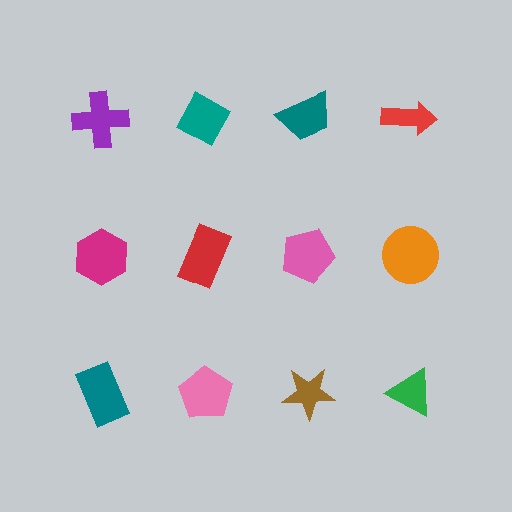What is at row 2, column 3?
A pink pentagon.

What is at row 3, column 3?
A brown star.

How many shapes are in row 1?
4 shapes.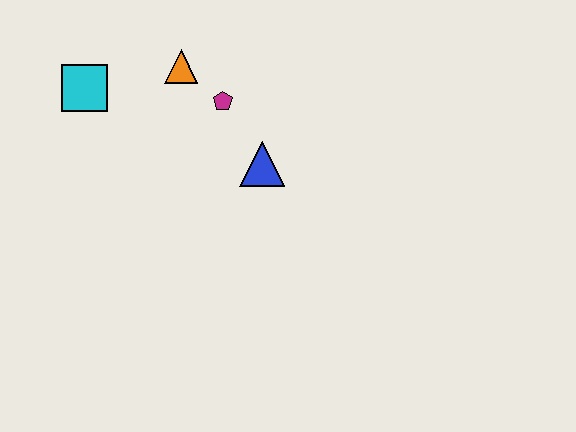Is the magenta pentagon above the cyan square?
No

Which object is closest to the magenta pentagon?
The orange triangle is closest to the magenta pentagon.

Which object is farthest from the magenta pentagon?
The cyan square is farthest from the magenta pentagon.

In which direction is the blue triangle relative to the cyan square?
The blue triangle is to the right of the cyan square.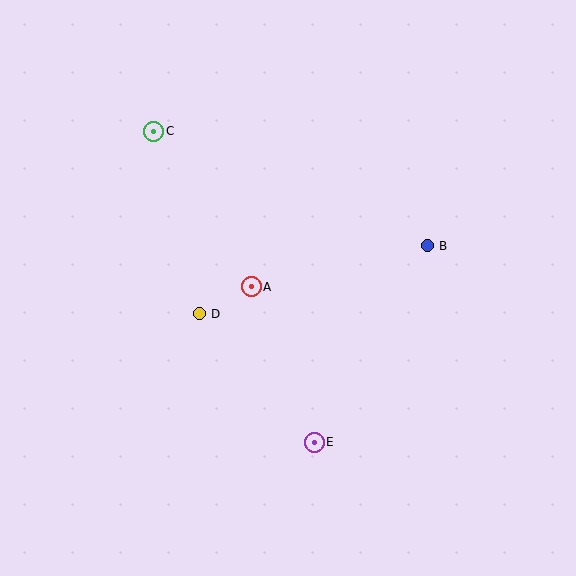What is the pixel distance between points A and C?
The distance between A and C is 184 pixels.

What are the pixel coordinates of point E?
Point E is at (314, 442).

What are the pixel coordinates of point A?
Point A is at (251, 287).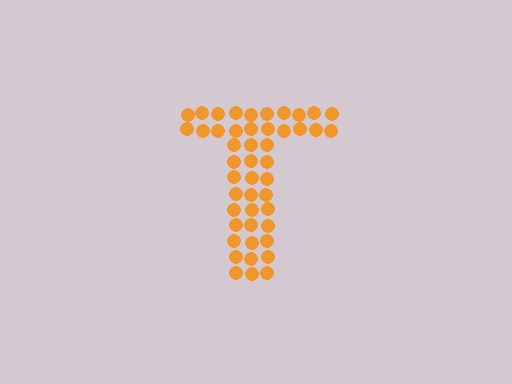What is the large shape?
The large shape is the letter T.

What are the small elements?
The small elements are circles.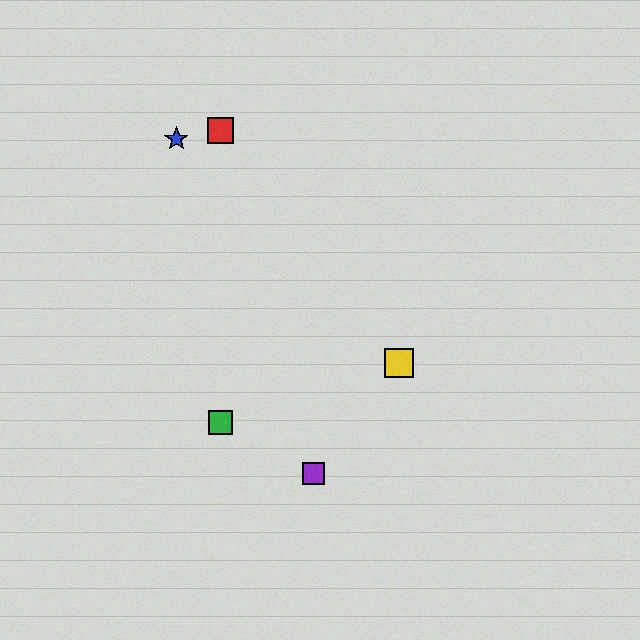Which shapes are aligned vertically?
The red square, the green square are aligned vertically.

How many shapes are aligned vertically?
2 shapes (the red square, the green square) are aligned vertically.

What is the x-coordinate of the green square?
The green square is at x≈220.